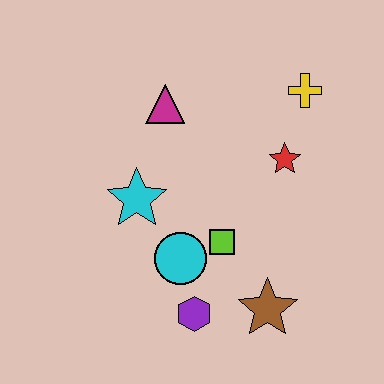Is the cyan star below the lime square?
No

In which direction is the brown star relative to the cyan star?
The brown star is to the right of the cyan star.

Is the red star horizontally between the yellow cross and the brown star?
Yes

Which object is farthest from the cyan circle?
The yellow cross is farthest from the cyan circle.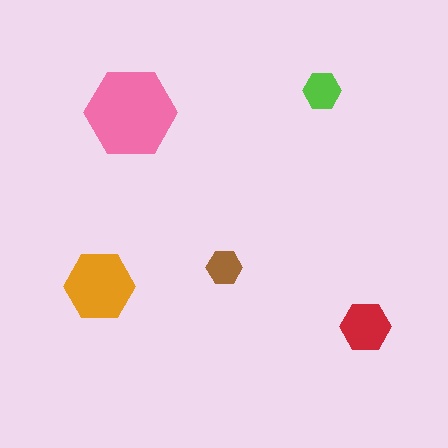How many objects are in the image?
There are 5 objects in the image.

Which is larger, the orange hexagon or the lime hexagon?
The orange one.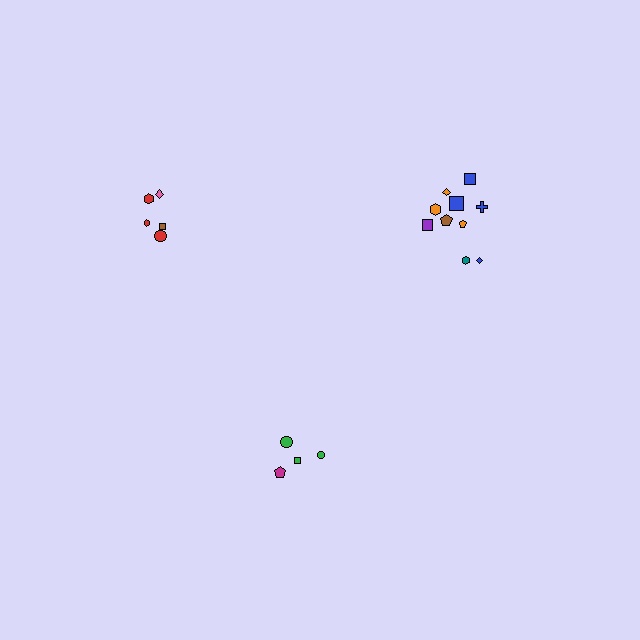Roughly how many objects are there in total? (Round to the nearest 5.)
Roughly 20 objects in total.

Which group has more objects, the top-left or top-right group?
The top-right group.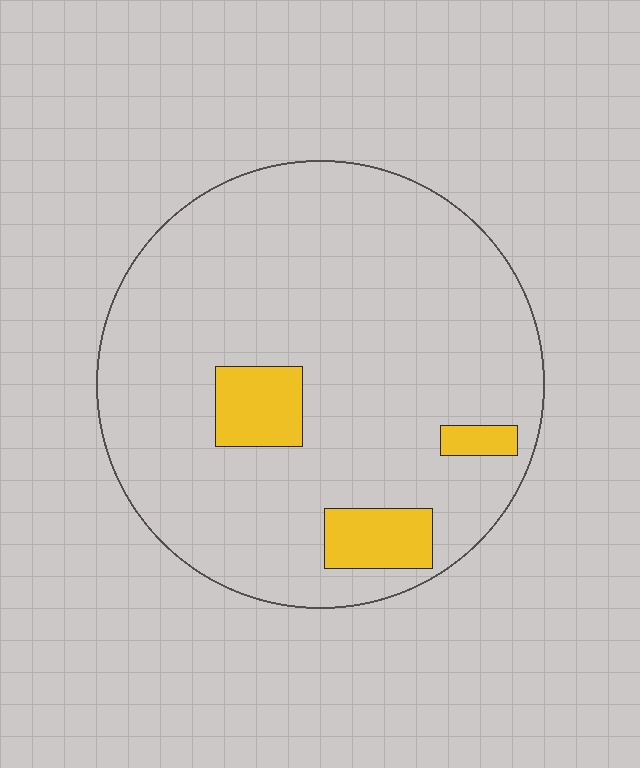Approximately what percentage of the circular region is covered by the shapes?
Approximately 10%.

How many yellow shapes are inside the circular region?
3.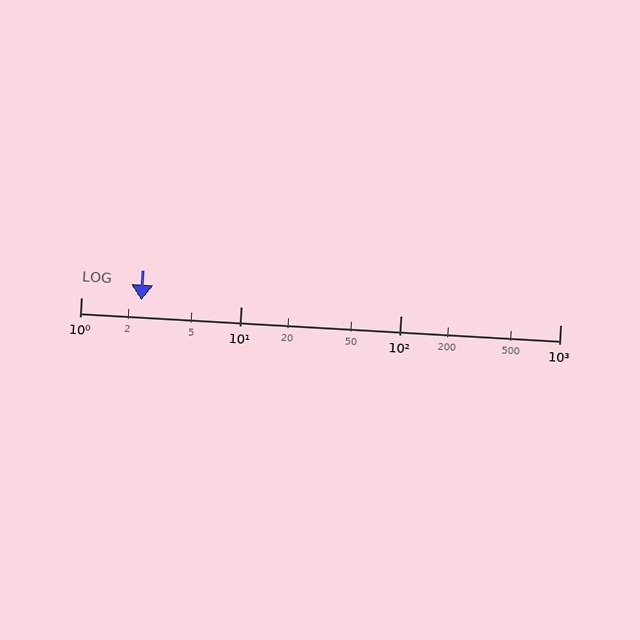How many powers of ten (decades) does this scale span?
The scale spans 3 decades, from 1 to 1000.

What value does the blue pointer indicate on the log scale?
The pointer indicates approximately 2.4.